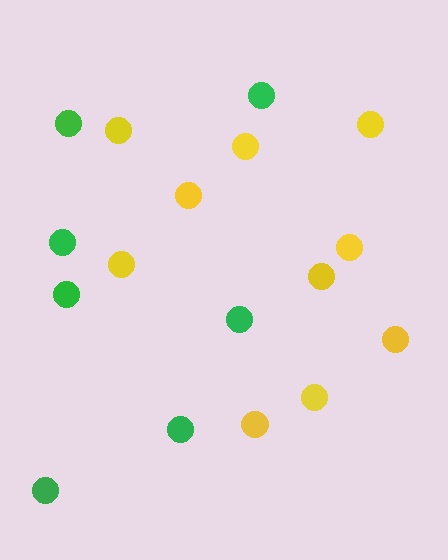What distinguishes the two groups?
There are 2 groups: one group of yellow circles (10) and one group of green circles (7).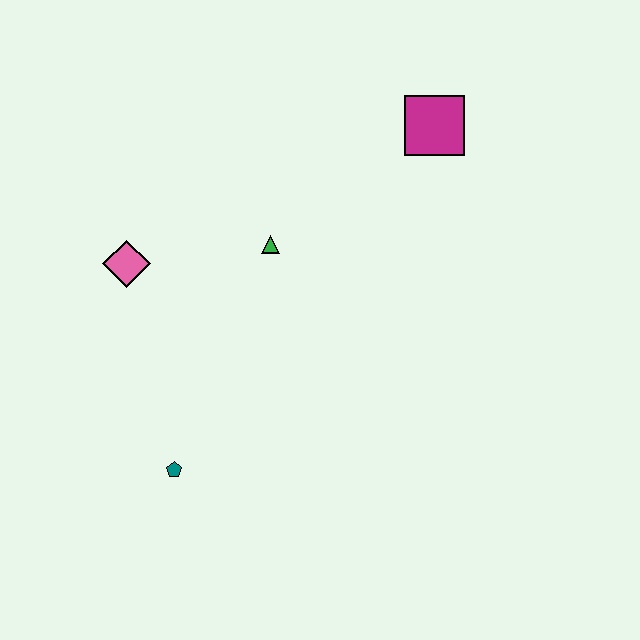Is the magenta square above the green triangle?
Yes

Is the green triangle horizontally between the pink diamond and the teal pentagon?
No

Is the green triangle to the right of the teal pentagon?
Yes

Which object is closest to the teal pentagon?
The pink diamond is closest to the teal pentagon.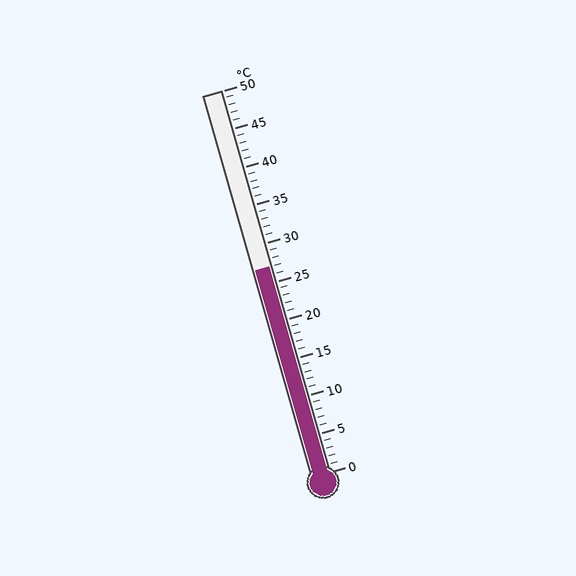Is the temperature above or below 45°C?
The temperature is below 45°C.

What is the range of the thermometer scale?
The thermometer scale ranges from 0°C to 50°C.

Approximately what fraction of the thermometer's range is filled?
The thermometer is filled to approximately 55% of its range.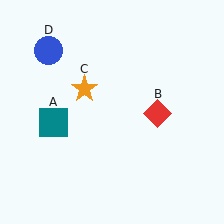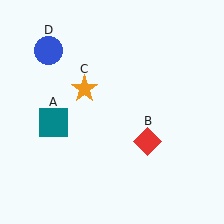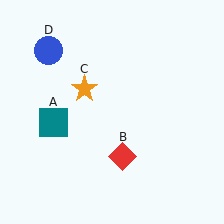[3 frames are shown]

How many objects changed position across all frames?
1 object changed position: red diamond (object B).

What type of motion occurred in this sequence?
The red diamond (object B) rotated clockwise around the center of the scene.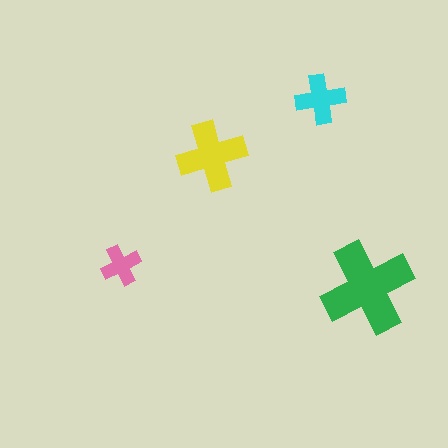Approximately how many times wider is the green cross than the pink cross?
About 2.5 times wider.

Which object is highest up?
The cyan cross is topmost.